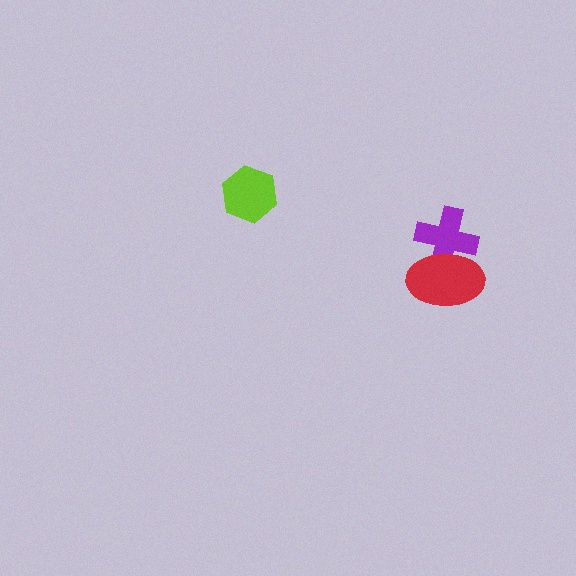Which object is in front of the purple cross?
The red ellipse is in front of the purple cross.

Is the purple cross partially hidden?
Yes, it is partially covered by another shape.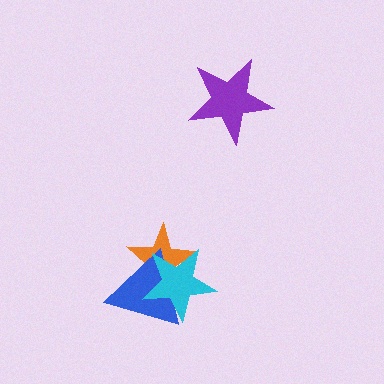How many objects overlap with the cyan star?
2 objects overlap with the cyan star.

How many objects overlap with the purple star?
0 objects overlap with the purple star.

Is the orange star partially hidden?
Yes, it is partially covered by another shape.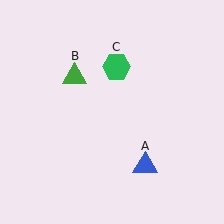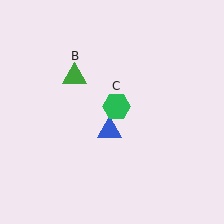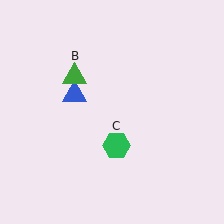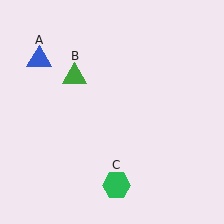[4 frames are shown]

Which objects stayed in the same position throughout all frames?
Green triangle (object B) remained stationary.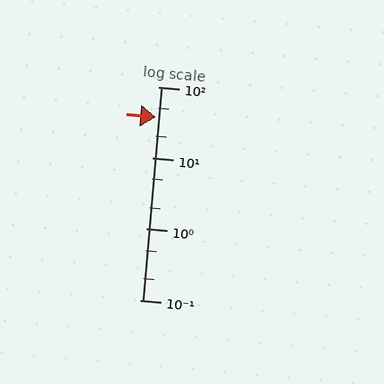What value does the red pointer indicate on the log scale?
The pointer indicates approximately 37.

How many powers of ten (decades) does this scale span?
The scale spans 3 decades, from 0.1 to 100.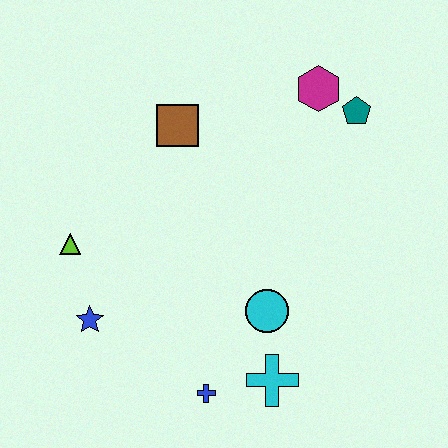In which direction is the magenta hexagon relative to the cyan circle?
The magenta hexagon is above the cyan circle.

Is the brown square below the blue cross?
No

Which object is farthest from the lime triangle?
The teal pentagon is farthest from the lime triangle.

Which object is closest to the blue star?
The lime triangle is closest to the blue star.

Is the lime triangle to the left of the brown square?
Yes